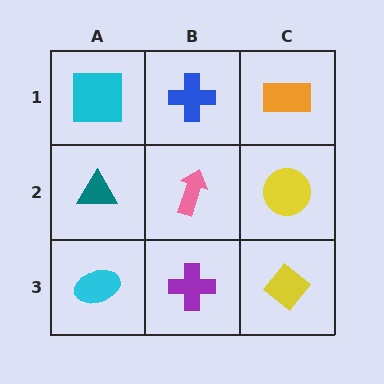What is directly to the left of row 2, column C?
A pink arrow.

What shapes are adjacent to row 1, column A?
A teal triangle (row 2, column A), a blue cross (row 1, column B).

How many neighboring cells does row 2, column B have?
4.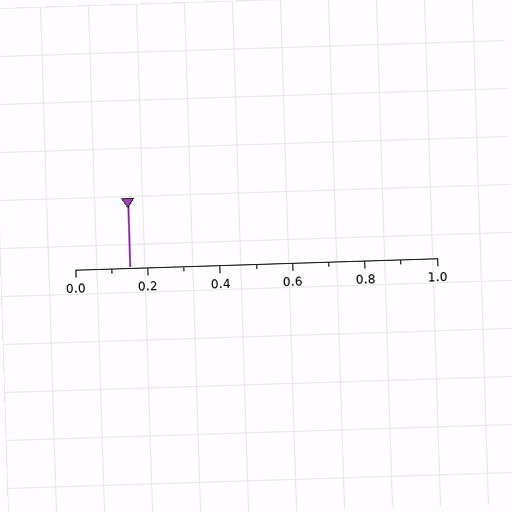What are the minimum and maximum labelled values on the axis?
The axis runs from 0.0 to 1.0.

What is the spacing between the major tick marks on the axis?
The major ticks are spaced 0.2 apart.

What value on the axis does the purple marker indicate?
The marker indicates approximately 0.15.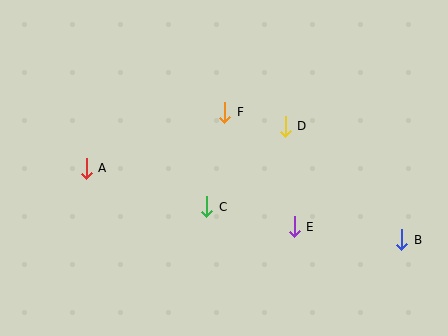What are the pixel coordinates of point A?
Point A is at (86, 168).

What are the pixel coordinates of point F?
Point F is at (225, 112).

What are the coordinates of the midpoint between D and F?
The midpoint between D and F is at (255, 119).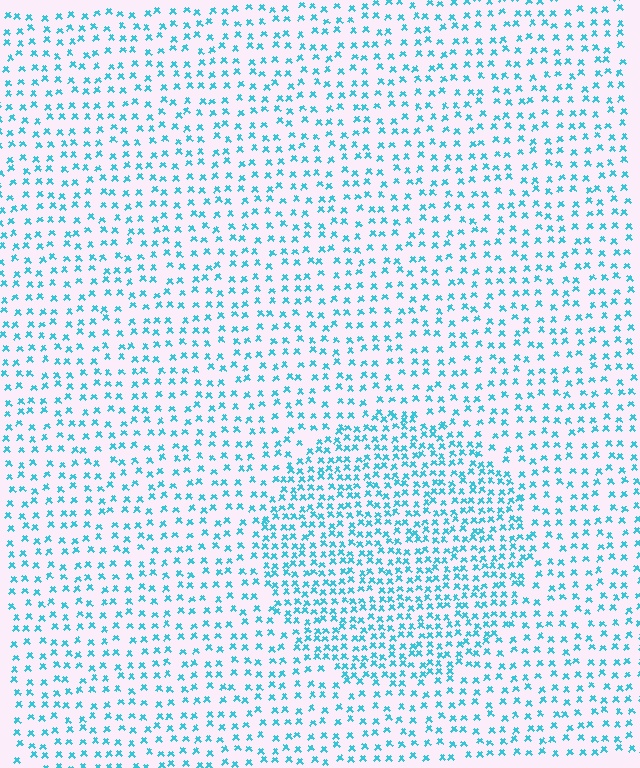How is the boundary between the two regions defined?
The boundary is defined by a change in element density (approximately 1.8x ratio). All elements are the same color, size, and shape.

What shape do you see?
I see a circle.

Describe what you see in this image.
The image contains small cyan elements arranged at two different densities. A circle-shaped region is visible where the elements are more densely packed than the surrounding area.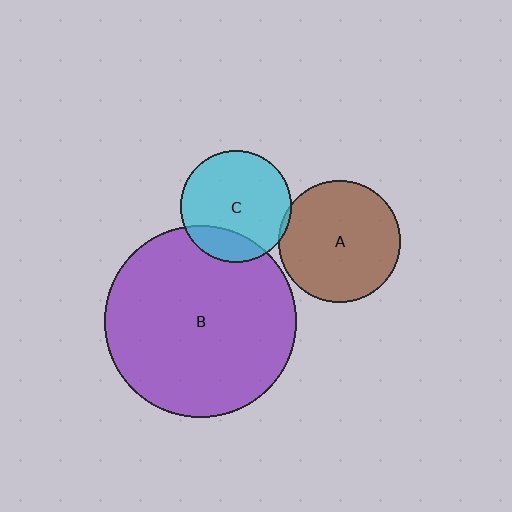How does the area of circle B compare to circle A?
Approximately 2.5 times.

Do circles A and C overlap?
Yes.